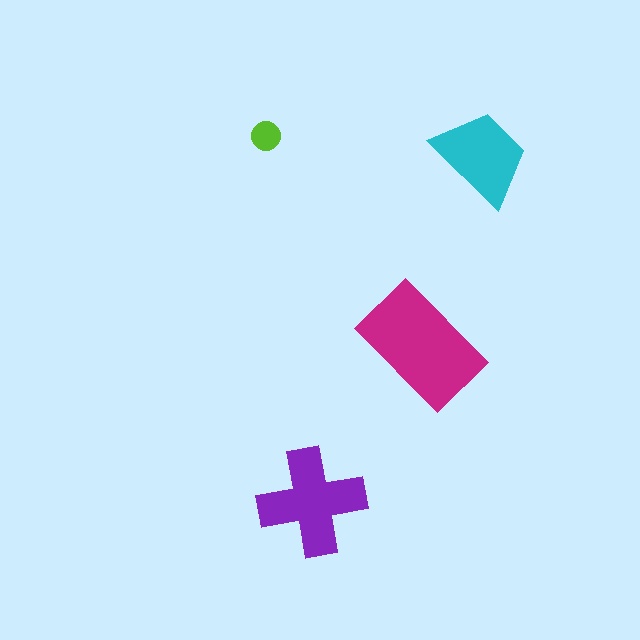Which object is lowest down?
The purple cross is bottommost.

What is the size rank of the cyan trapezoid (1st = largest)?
3rd.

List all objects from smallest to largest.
The lime circle, the cyan trapezoid, the purple cross, the magenta rectangle.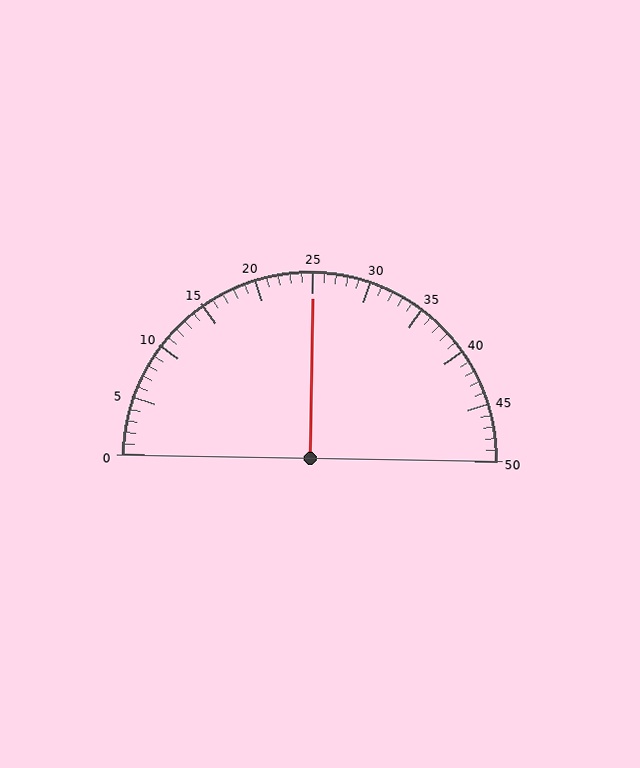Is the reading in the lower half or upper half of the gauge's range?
The reading is in the upper half of the range (0 to 50).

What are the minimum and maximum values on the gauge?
The gauge ranges from 0 to 50.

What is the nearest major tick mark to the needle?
The nearest major tick mark is 25.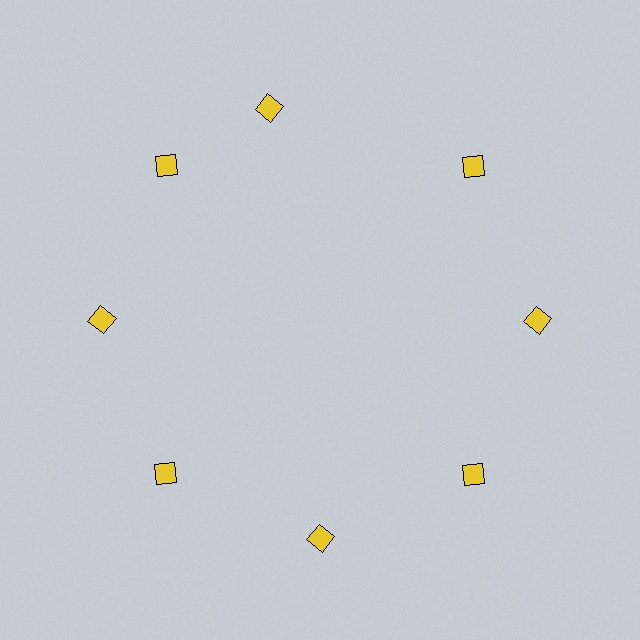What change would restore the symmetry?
The symmetry would be restored by rotating it back into even spacing with its neighbors so that all 8 diamonds sit at equal angles and equal distance from the center.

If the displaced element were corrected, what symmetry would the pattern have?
It would have 8-fold rotational symmetry — the pattern would map onto itself every 45 degrees.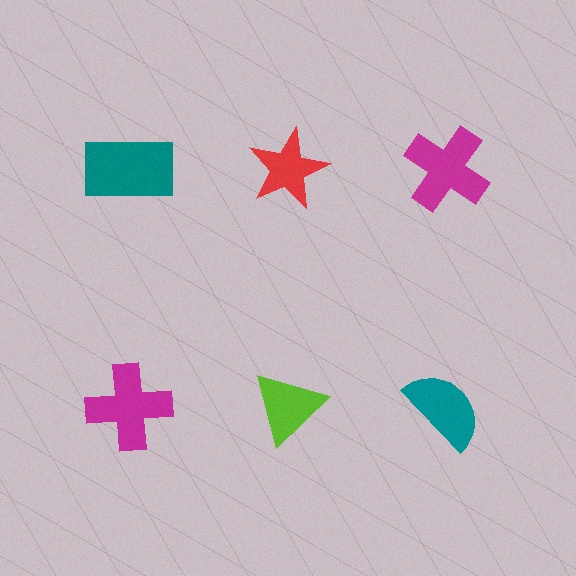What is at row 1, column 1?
A teal rectangle.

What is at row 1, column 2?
A red star.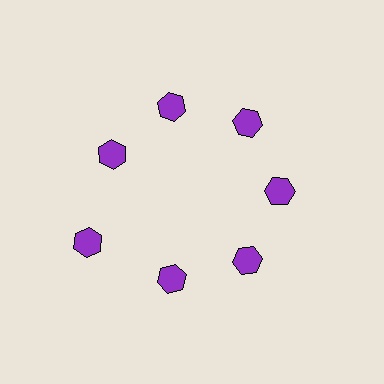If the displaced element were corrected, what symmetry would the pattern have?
It would have 7-fold rotational symmetry — the pattern would map onto itself every 51 degrees.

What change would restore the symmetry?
The symmetry would be restored by moving it inward, back onto the ring so that all 7 hexagons sit at equal angles and equal distance from the center.